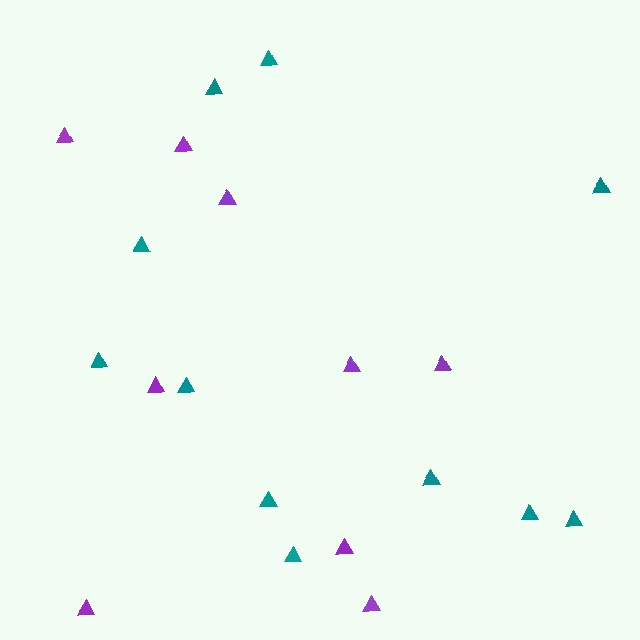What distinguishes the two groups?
There are 2 groups: one group of purple triangles (9) and one group of teal triangles (11).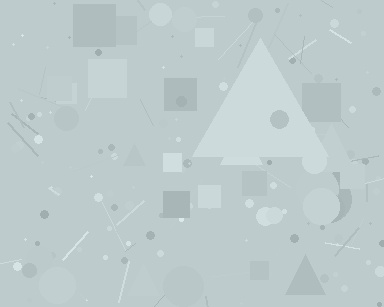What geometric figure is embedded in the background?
A triangle is embedded in the background.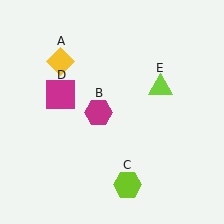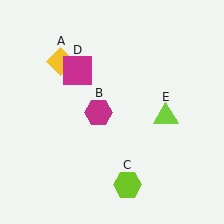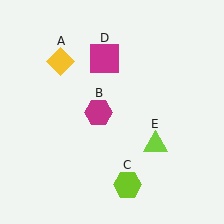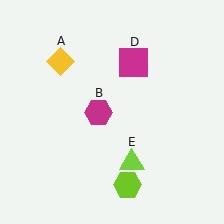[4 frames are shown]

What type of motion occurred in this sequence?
The magenta square (object D), lime triangle (object E) rotated clockwise around the center of the scene.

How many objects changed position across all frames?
2 objects changed position: magenta square (object D), lime triangle (object E).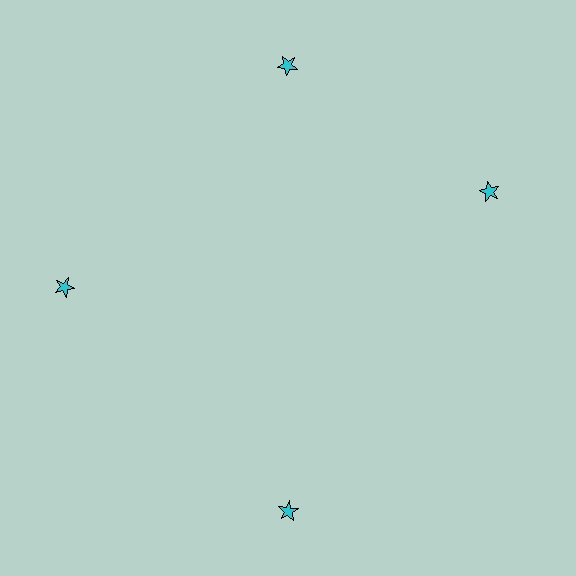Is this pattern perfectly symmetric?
No. The 4 cyan stars are arranged in a ring, but one element near the 3 o'clock position is rotated out of alignment along the ring, breaking the 4-fold rotational symmetry.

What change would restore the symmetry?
The symmetry would be restored by rotating it back into even spacing with its neighbors so that all 4 stars sit at equal angles and equal distance from the center.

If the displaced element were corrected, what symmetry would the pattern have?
It would have 4-fold rotational symmetry — the pattern would map onto itself every 90 degrees.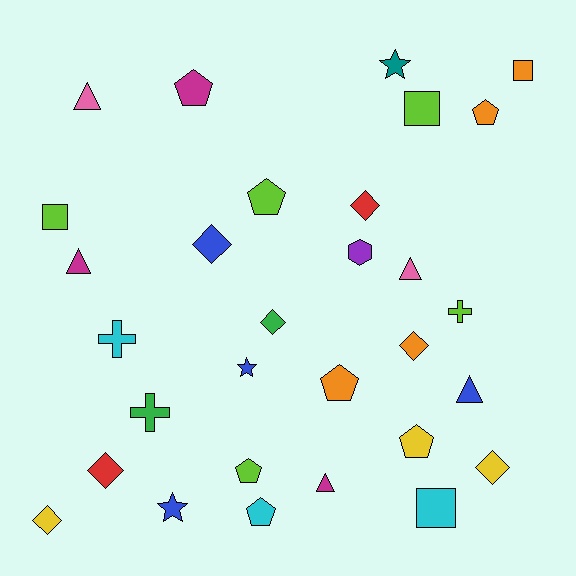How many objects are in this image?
There are 30 objects.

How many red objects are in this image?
There are 2 red objects.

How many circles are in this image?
There are no circles.